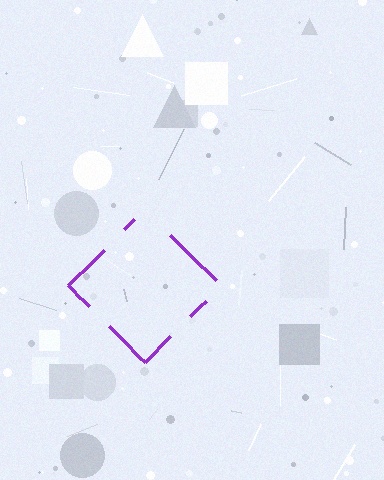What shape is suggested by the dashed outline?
The dashed outline suggests a diamond.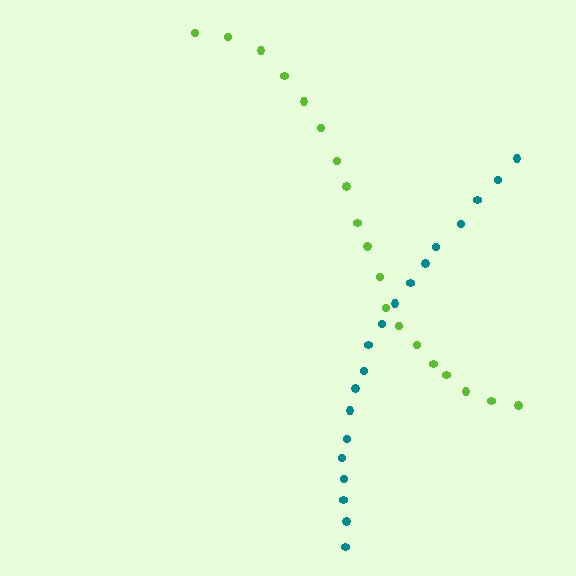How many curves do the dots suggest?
There are 2 distinct paths.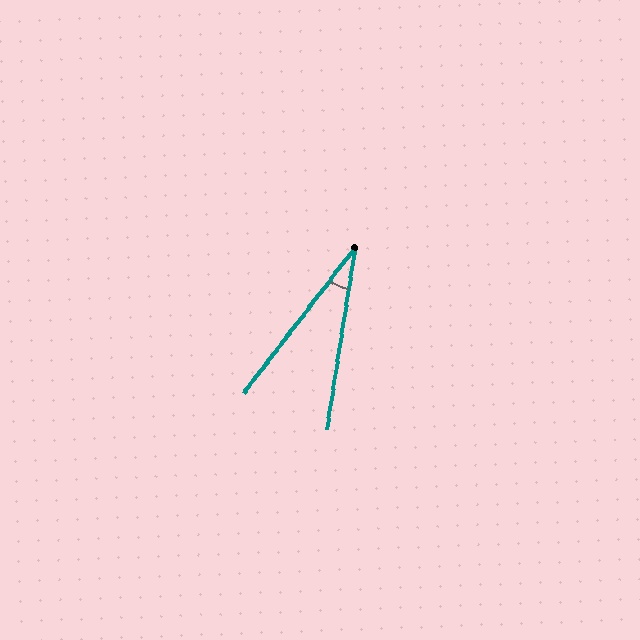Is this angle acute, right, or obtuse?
It is acute.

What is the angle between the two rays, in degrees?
Approximately 29 degrees.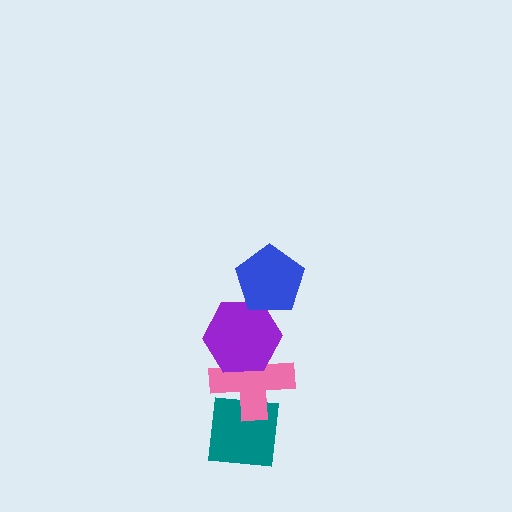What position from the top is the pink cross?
The pink cross is 3rd from the top.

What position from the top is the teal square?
The teal square is 4th from the top.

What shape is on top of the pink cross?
The purple hexagon is on top of the pink cross.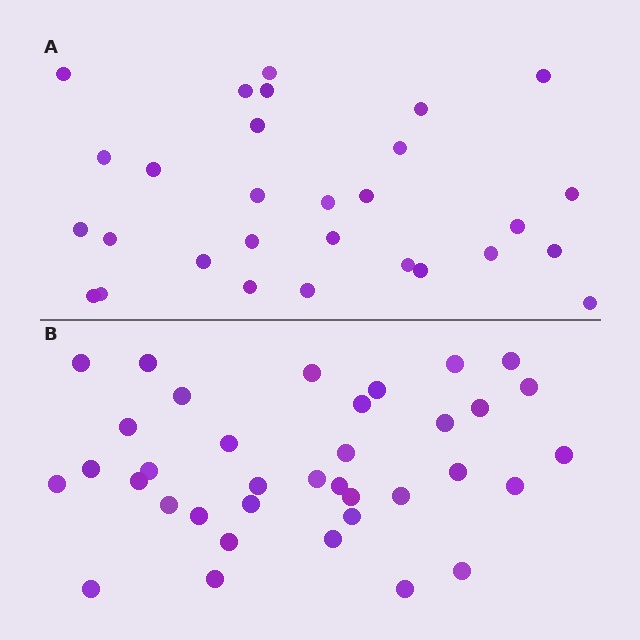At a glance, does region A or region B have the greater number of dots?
Region B (the bottom region) has more dots.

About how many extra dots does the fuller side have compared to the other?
Region B has roughly 8 or so more dots than region A.